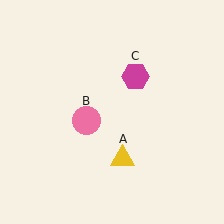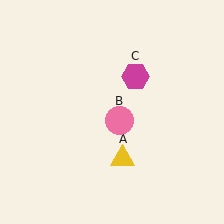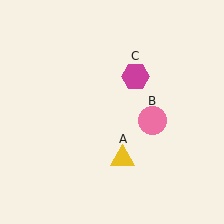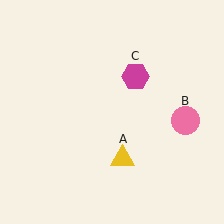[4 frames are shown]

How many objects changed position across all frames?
1 object changed position: pink circle (object B).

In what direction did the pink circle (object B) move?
The pink circle (object B) moved right.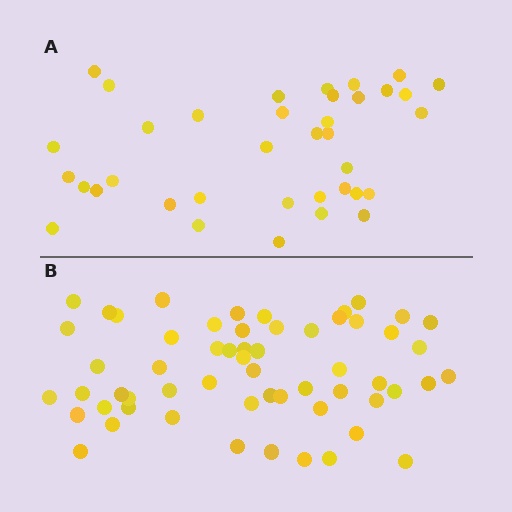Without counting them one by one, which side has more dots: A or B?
Region B (the bottom region) has more dots.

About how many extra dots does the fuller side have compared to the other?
Region B has approximately 20 more dots than region A.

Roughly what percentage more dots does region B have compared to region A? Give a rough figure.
About 55% more.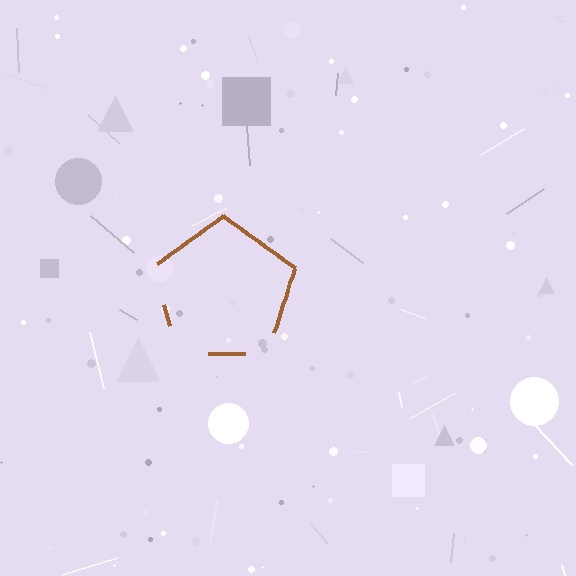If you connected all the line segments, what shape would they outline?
They would outline a pentagon.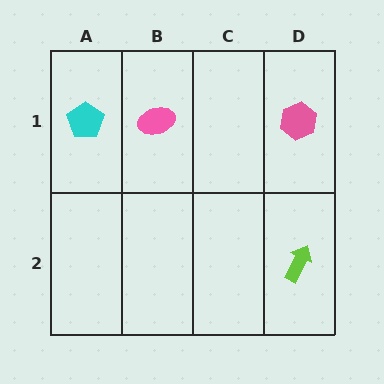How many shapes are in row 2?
1 shape.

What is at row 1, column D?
A pink hexagon.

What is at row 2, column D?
A lime arrow.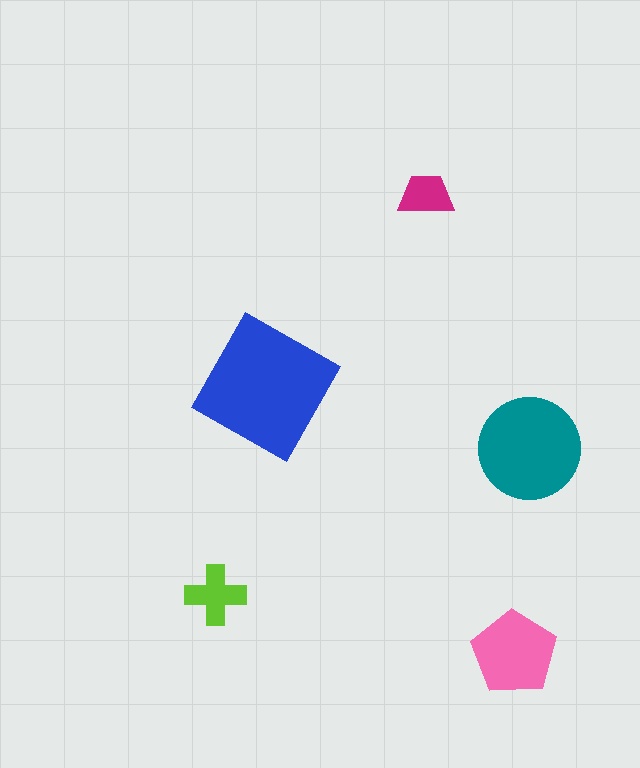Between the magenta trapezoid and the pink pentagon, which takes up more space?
The pink pentagon.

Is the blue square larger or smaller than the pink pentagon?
Larger.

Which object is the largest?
The blue square.